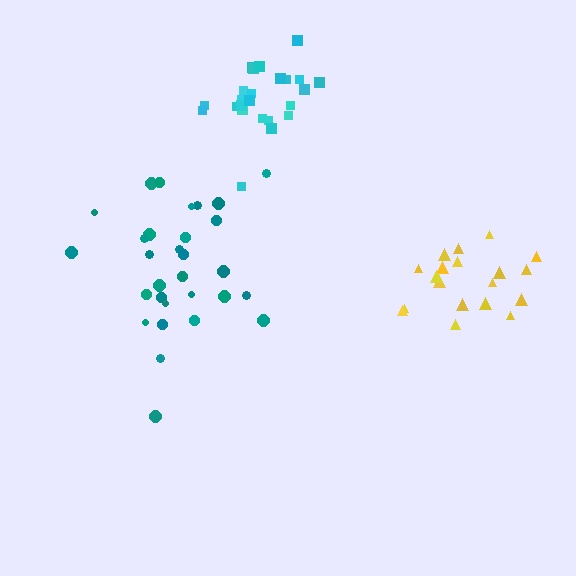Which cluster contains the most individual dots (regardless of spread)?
Teal (30).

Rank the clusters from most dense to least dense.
cyan, yellow, teal.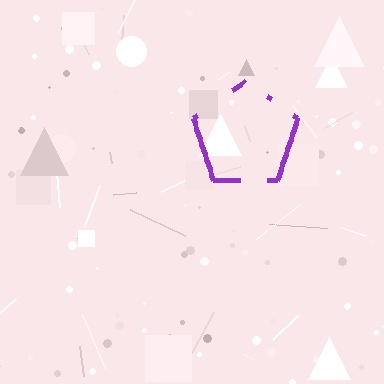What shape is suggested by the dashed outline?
The dashed outline suggests a pentagon.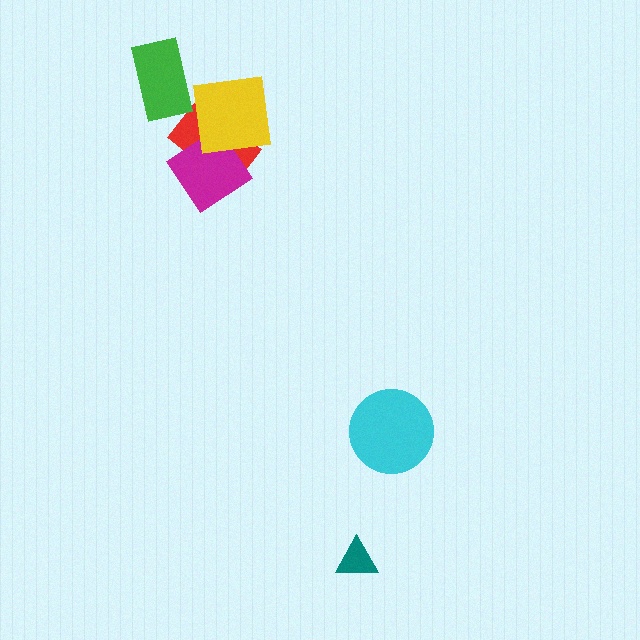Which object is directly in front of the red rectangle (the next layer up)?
The magenta diamond is directly in front of the red rectangle.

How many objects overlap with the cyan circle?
0 objects overlap with the cyan circle.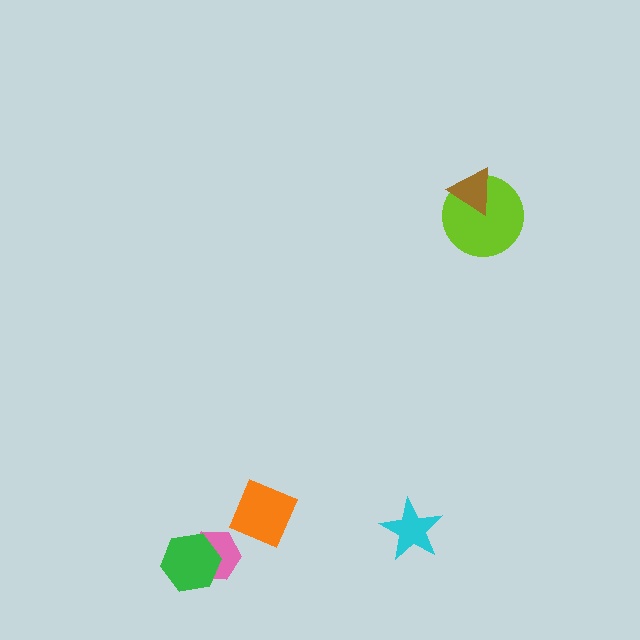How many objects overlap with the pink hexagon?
1 object overlaps with the pink hexagon.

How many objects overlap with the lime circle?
1 object overlaps with the lime circle.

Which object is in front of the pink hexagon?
The green hexagon is in front of the pink hexagon.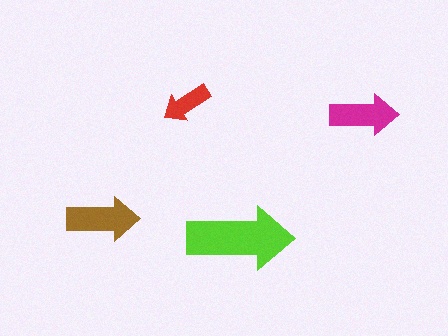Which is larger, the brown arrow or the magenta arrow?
The brown one.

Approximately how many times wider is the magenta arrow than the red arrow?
About 1.5 times wider.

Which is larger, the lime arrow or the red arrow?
The lime one.